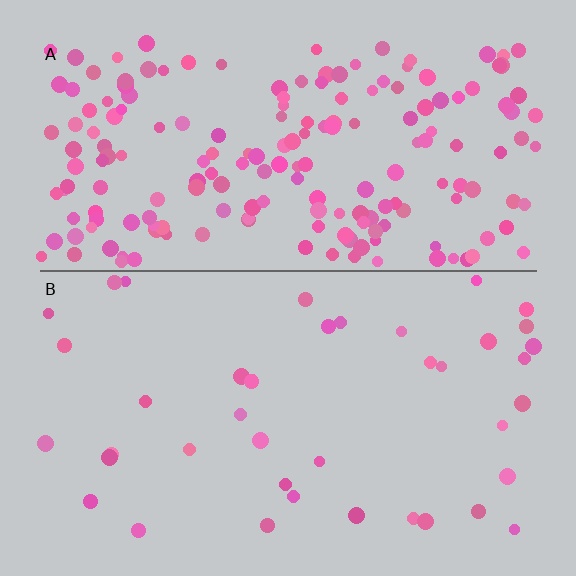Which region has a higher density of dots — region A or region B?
A (the top).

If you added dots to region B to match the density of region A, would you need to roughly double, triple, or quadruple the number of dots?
Approximately quadruple.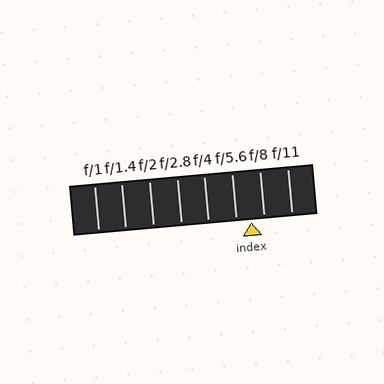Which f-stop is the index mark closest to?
The index mark is closest to f/8.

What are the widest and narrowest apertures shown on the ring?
The widest aperture shown is f/1 and the narrowest is f/11.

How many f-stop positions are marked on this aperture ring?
There are 8 f-stop positions marked.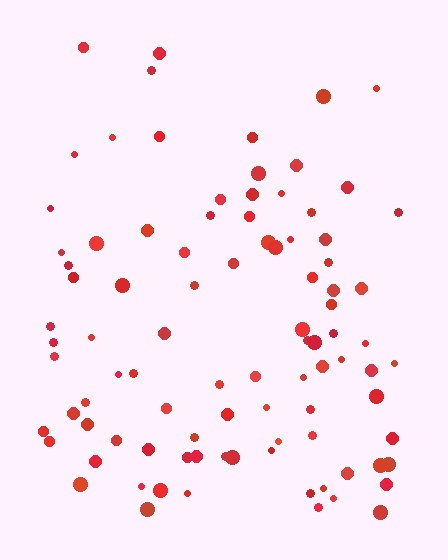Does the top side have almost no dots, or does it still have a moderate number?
Still a moderate number, just noticeably fewer than the bottom.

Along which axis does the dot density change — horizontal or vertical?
Vertical.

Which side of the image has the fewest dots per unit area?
The top.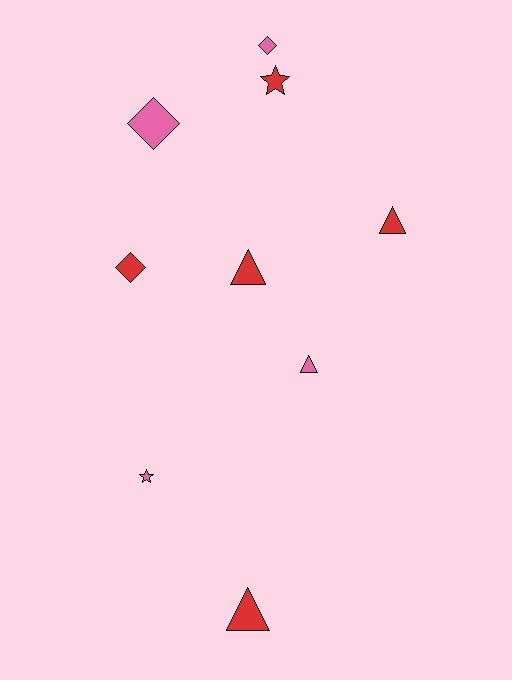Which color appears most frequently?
Red, with 5 objects.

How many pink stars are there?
There is 1 pink star.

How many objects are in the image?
There are 9 objects.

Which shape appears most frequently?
Triangle, with 4 objects.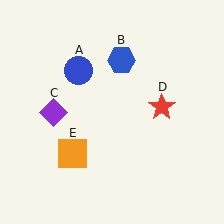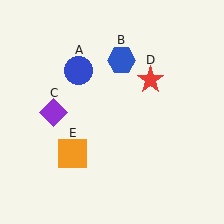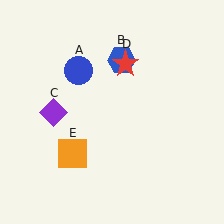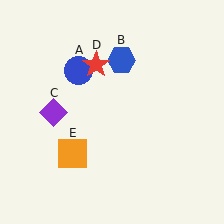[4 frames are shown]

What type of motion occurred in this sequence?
The red star (object D) rotated counterclockwise around the center of the scene.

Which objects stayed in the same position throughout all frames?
Blue circle (object A) and blue hexagon (object B) and purple diamond (object C) and orange square (object E) remained stationary.